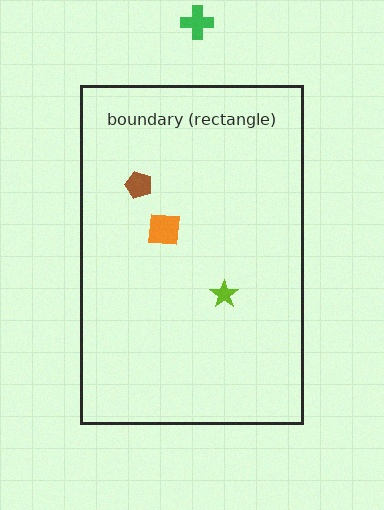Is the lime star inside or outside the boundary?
Inside.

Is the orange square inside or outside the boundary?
Inside.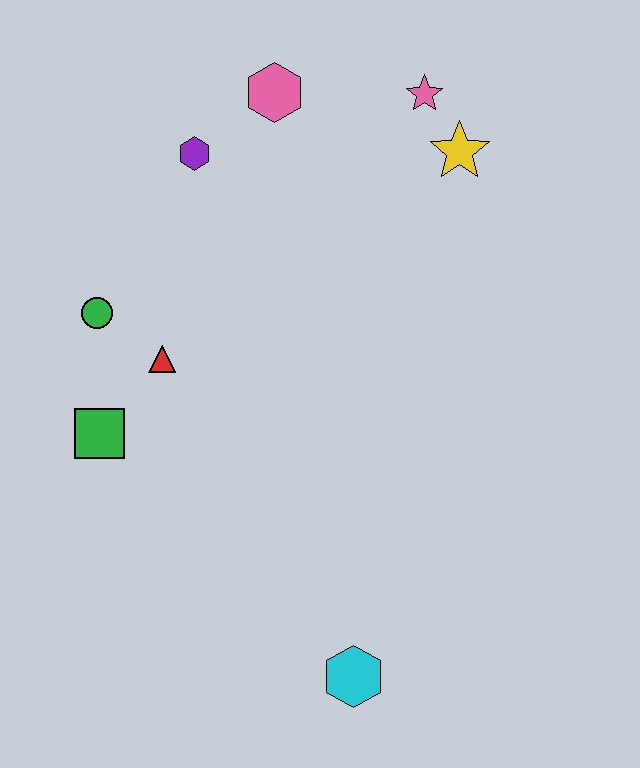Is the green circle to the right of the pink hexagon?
No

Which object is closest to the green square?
The red triangle is closest to the green square.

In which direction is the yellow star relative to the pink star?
The yellow star is below the pink star.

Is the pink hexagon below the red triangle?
No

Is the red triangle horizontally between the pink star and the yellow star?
No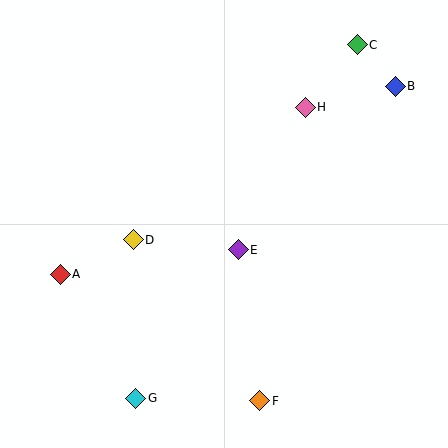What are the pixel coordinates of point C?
Point C is at (357, 45).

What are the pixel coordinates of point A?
Point A is at (60, 274).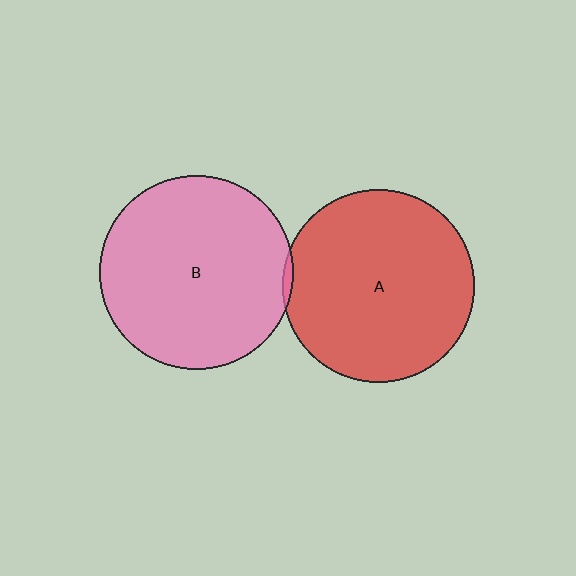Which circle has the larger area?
Circle B (pink).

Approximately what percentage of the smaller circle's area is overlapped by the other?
Approximately 5%.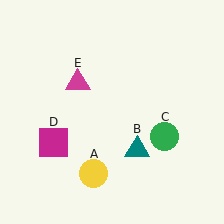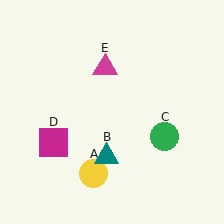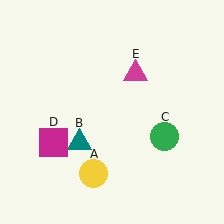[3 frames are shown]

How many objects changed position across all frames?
2 objects changed position: teal triangle (object B), magenta triangle (object E).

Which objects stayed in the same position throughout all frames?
Yellow circle (object A) and green circle (object C) and magenta square (object D) remained stationary.